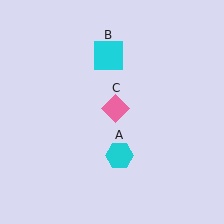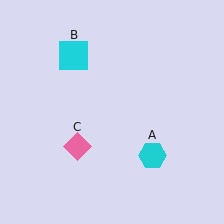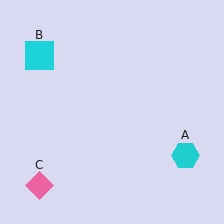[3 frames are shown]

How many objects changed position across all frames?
3 objects changed position: cyan hexagon (object A), cyan square (object B), pink diamond (object C).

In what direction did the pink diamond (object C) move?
The pink diamond (object C) moved down and to the left.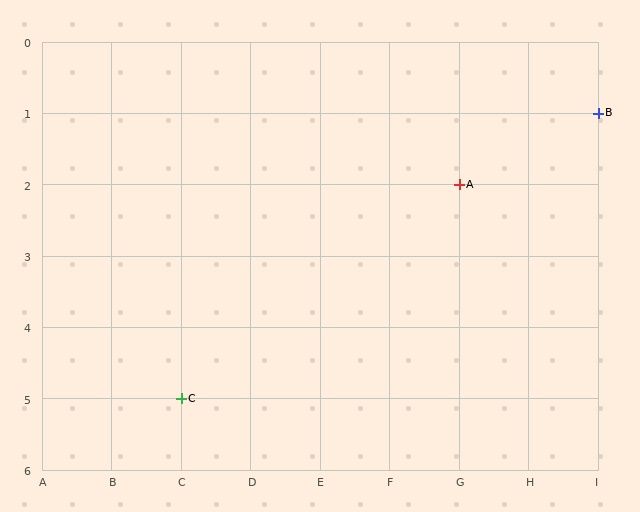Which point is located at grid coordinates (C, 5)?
Point C is at (C, 5).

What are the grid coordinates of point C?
Point C is at grid coordinates (C, 5).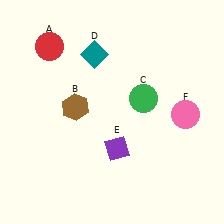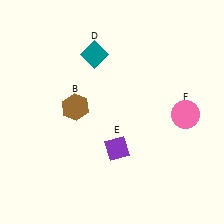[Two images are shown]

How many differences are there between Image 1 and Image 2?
There are 2 differences between the two images.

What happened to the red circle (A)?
The red circle (A) was removed in Image 2. It was in the top-left area of Image 1.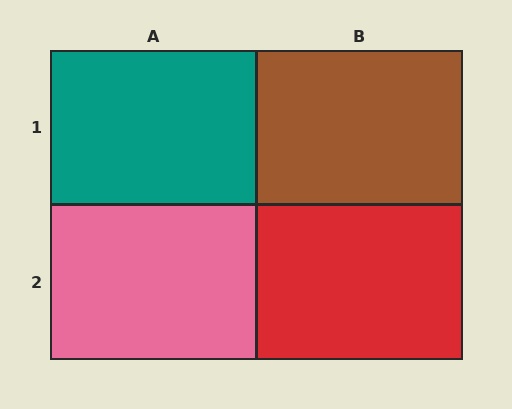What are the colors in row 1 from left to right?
Teal, brown.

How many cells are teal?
1 cell is teal.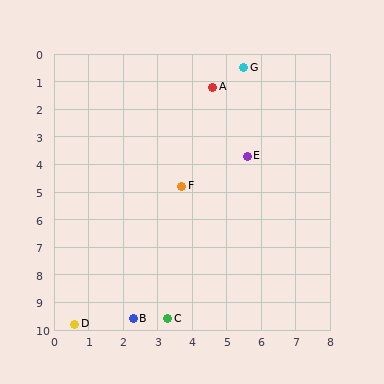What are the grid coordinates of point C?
Point C is at approximately (3.3, 9.6).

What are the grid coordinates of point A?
Point A is at approximately (4.6, 1.2).